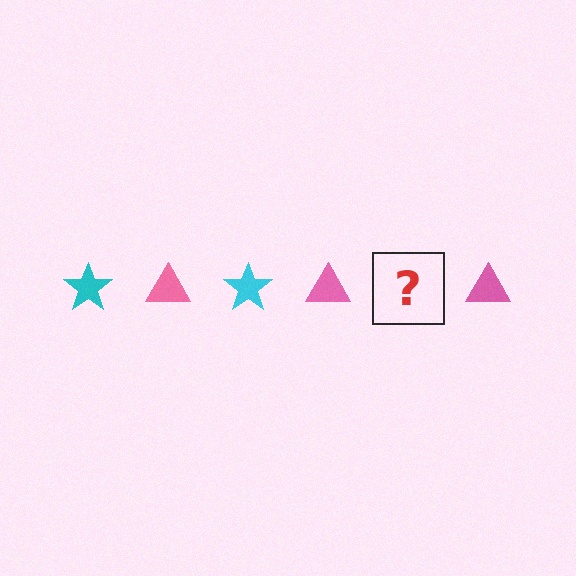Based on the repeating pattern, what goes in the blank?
The blank should be a cyan star.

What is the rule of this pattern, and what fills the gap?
The rule is that the pattern alternates between cyan star and pink triangle. The gap should be filled with a cyan star.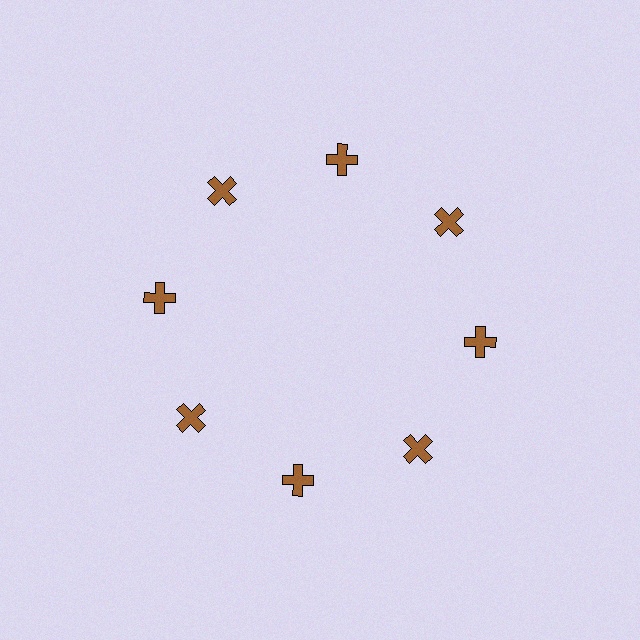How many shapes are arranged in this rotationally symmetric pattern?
There are 8 shapes, arranged in 8 groups of 1.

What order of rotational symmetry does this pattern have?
This pattern has 8-fold rotational symmetry.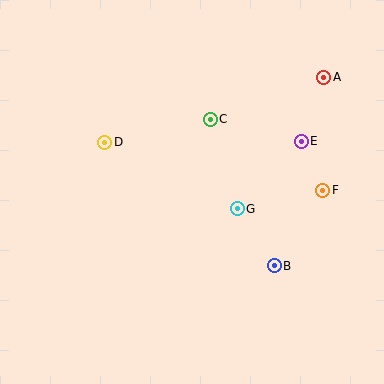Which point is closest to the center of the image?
Point G at (237, 209) is closest to the center.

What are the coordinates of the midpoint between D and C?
The midpoint between D and C is at (157, 131).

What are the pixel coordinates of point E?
Point E is at (301, 141).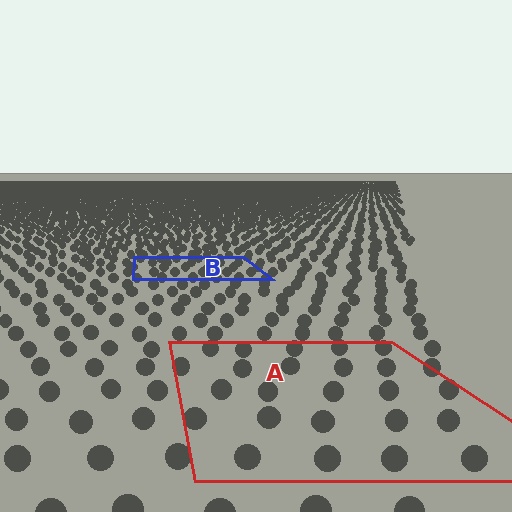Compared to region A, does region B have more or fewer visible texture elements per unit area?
Region B has more texture elements per unit area — they are packed more densely because it is farther away.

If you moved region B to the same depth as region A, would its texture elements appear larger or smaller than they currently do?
They would appear larger. At a closer depth, the same texture elements are projected at a bigger on-screen size.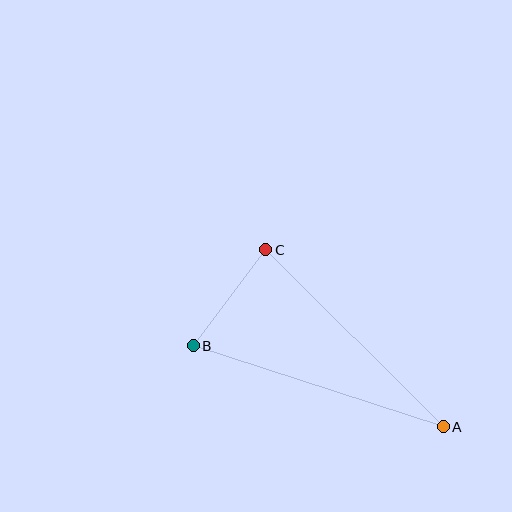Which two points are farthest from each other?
Points A and B are farthest from each other.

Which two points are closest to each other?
Points B and C are closest to each other.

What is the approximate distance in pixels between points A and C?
The distance between A and C is approximately 251 pixels.